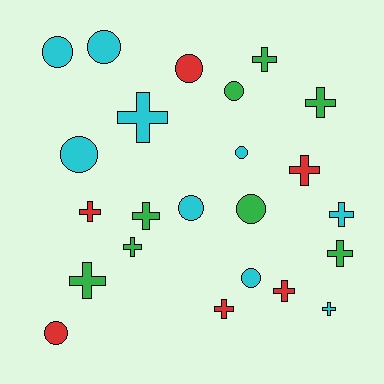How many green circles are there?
There are 2 green circles.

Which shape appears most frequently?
Cross, with 13 objects.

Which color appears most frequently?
Cyan, with 9 objects.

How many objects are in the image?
There are 23 objects.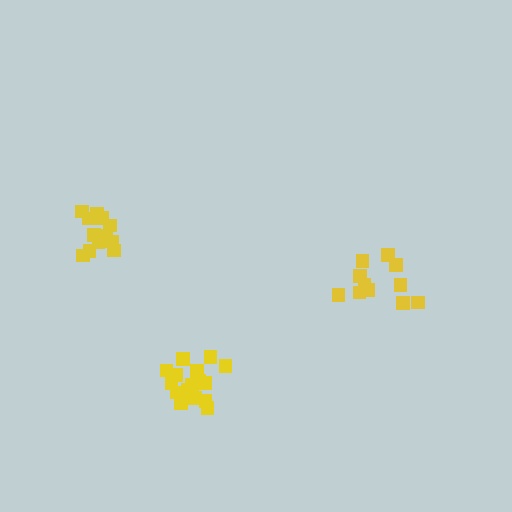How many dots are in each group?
Group 1: 11 dots, Group 2: 12 dots, Group 3: 17 dots (40 total).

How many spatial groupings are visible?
There are 3 spatial groupings.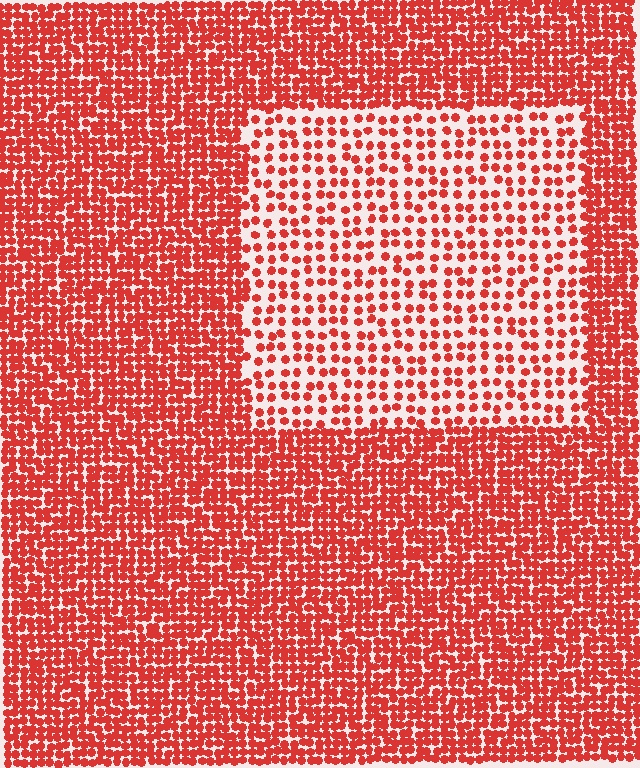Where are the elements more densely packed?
The elements are more densely packed outside the rectangle boundary.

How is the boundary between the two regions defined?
The boundary is defined by a change in element density (approximately 2.3x ratio). All elements are the same color, size, and shape.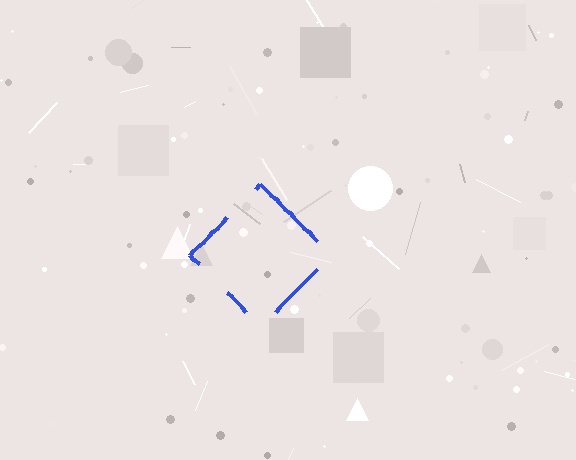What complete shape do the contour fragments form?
The contour fragments form a diamond.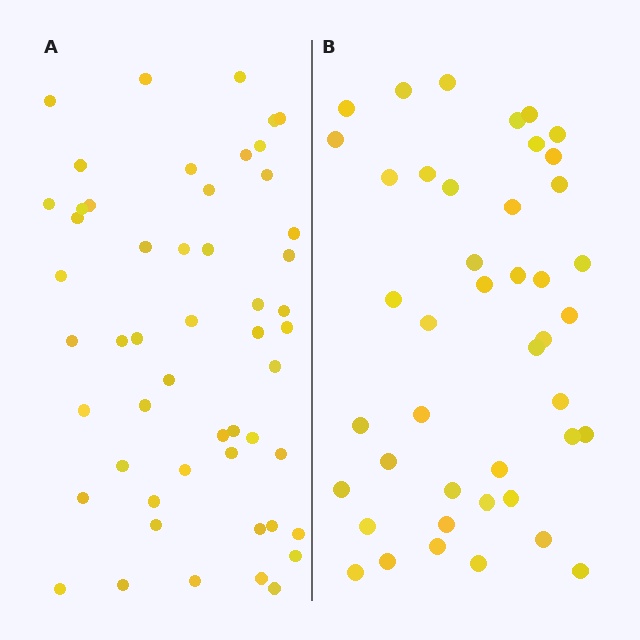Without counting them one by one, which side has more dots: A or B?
Region A (the left region) has more dots.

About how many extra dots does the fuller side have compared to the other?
Region A has roughly 8 or so more dots than region B.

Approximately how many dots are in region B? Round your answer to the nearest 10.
About 40 dots. (The exact count is 43, which rounds to 40.)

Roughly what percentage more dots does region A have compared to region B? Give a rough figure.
About 20% more.